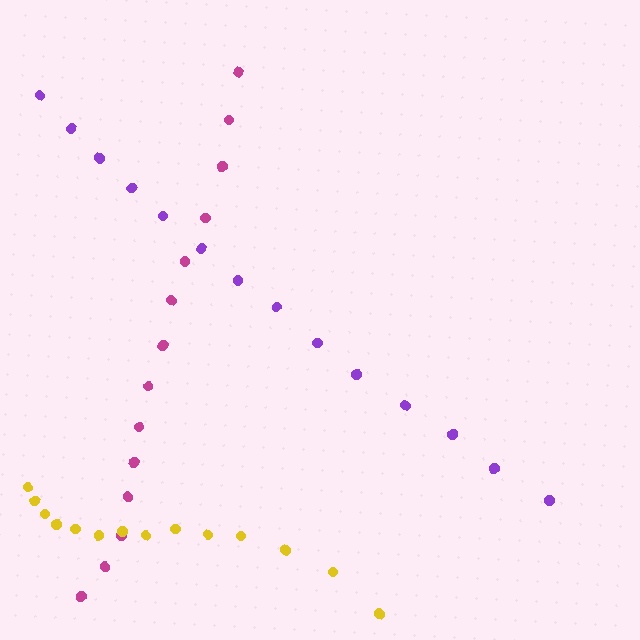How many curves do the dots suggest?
There are 3 distinct paths.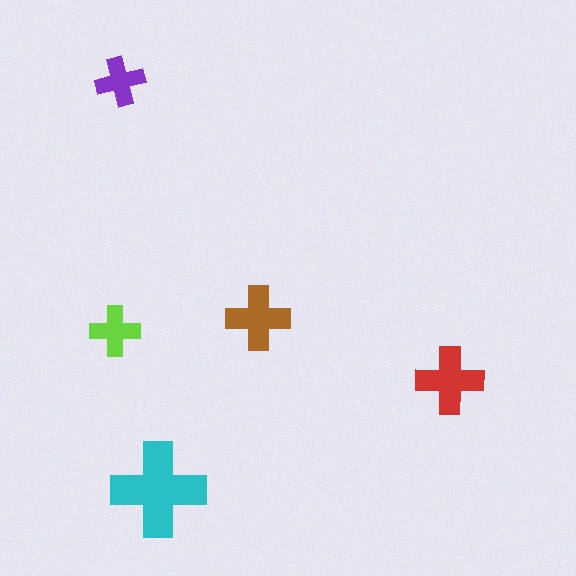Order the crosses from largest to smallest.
the cyan one, the red one, the brown one, the lime one, the purple one.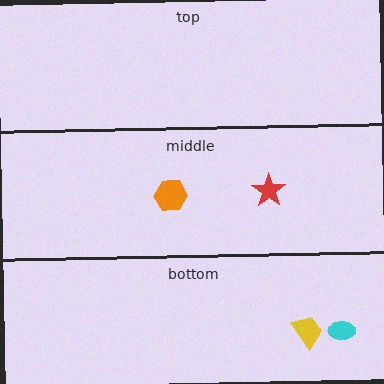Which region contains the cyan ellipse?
The bottom region.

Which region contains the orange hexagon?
The middle region.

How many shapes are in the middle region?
2.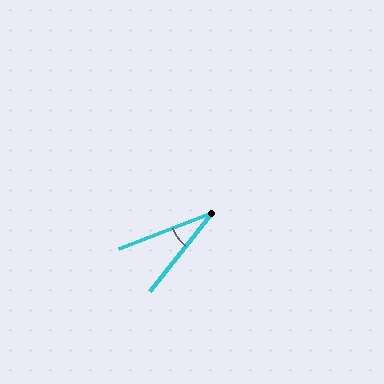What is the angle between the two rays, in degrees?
Approximately 31 degrees.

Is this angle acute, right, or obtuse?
It is acute.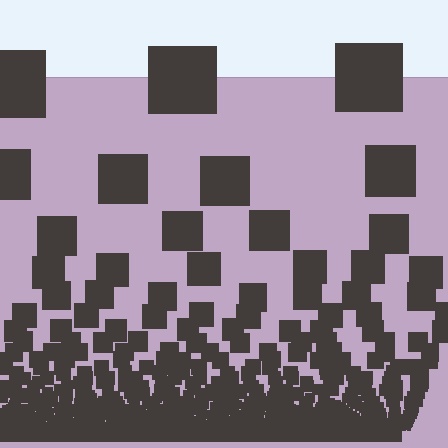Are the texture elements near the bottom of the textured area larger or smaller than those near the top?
Smaller. The gradient is inverted — elements near the bottom are smaller and denser.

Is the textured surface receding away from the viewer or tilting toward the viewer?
The surface appears to tilt toward the viewer. Texture elements get larger and sparser toward the top.